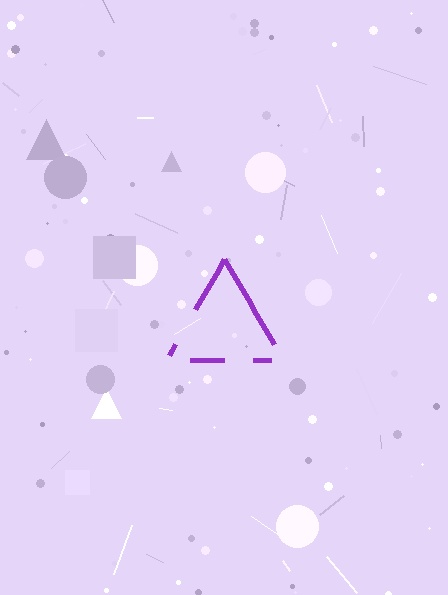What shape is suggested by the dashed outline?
The dashed outline suggests a triangle.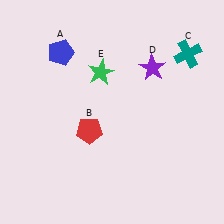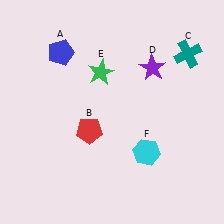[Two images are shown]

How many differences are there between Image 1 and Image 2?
There is 1 difference between the two images.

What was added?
A cyan hexagon (F) was added in Image 2.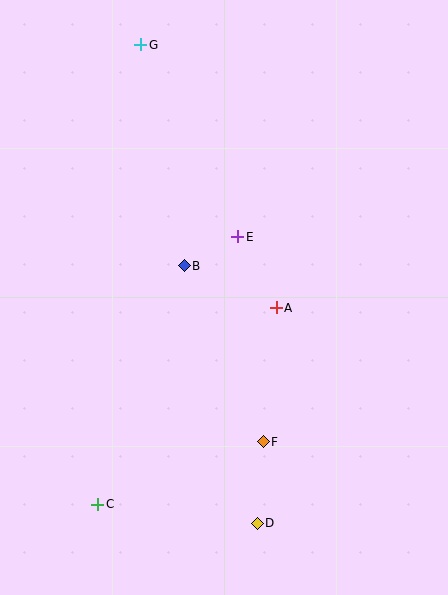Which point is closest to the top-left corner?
Point G is closest to the top-left corner.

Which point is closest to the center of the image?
Point B at (184, 266) is closest to the center.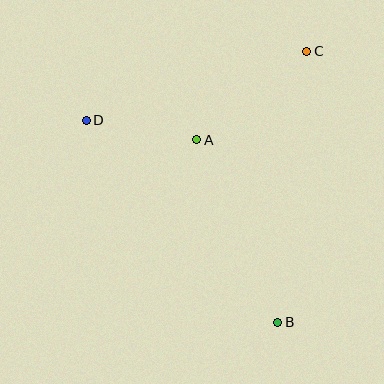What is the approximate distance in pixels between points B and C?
The distance between B and C is approximately 273 pixels.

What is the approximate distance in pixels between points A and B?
The distance between A and B is approximately 200 pixels.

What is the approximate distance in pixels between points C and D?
The distance between C and D is approximately 231 pixels.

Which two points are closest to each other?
Points A and D are closest to each other.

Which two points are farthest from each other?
Points B and D are farthest from each other.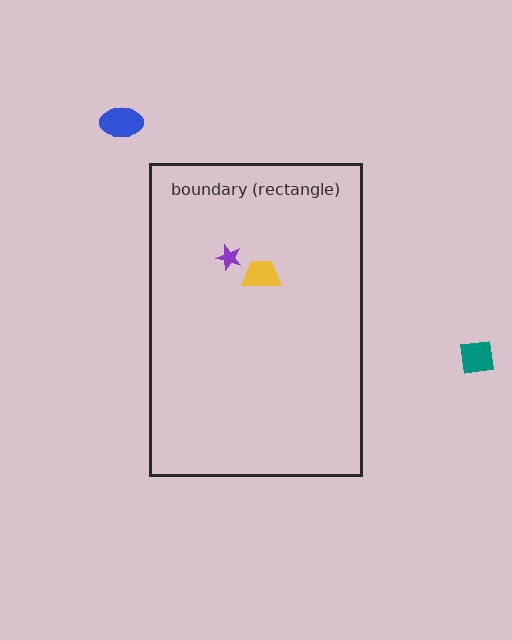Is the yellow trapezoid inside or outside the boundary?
Inside.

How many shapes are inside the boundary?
2 inside, 2 outside.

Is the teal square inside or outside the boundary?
Outside.